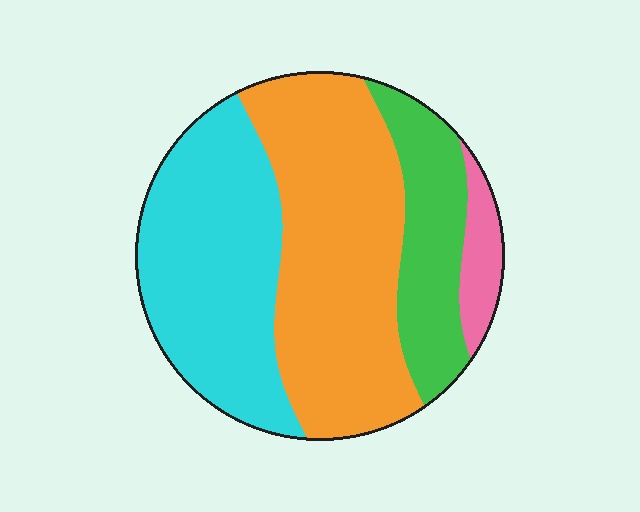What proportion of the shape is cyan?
Cyan covers roughly 35% of the shape.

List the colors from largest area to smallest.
From largest to smallest: orange, cyan, green, pink.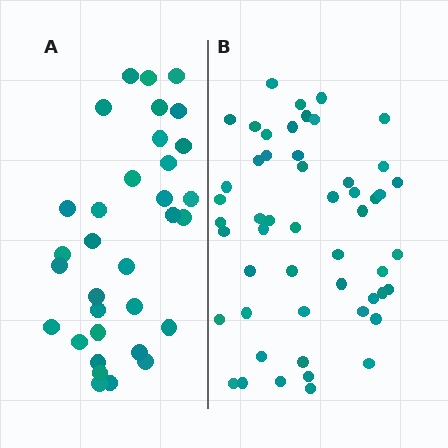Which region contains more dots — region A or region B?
Region B (the right region) has more dots.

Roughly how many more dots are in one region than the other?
Region B has approximately 20 more dots than region A.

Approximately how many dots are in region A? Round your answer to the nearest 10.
About 30 dots. (The exact count is 33, which rounds to 30.)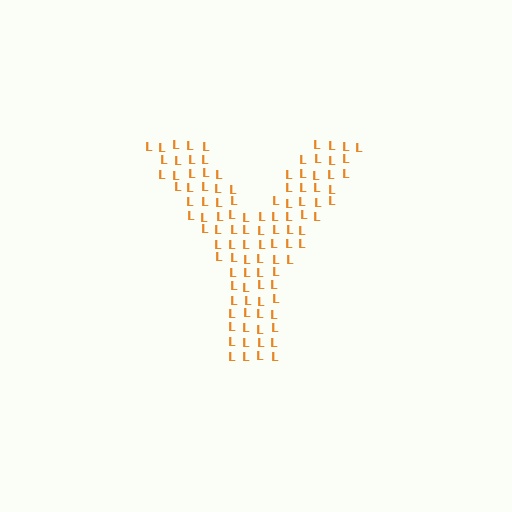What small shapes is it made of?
It is made of small letter L's.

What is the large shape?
The large shape is the letter Y.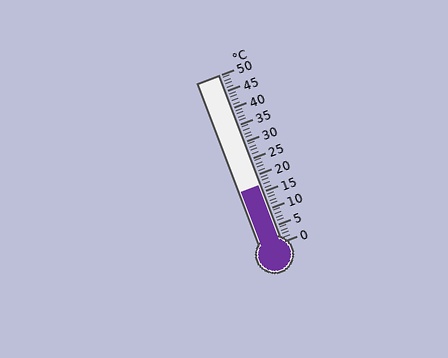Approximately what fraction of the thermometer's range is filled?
The thermometer is filled to approximately 35% of its range.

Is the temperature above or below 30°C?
The temperature is below 30°C.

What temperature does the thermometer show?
The thermometer shows approximately 17°C.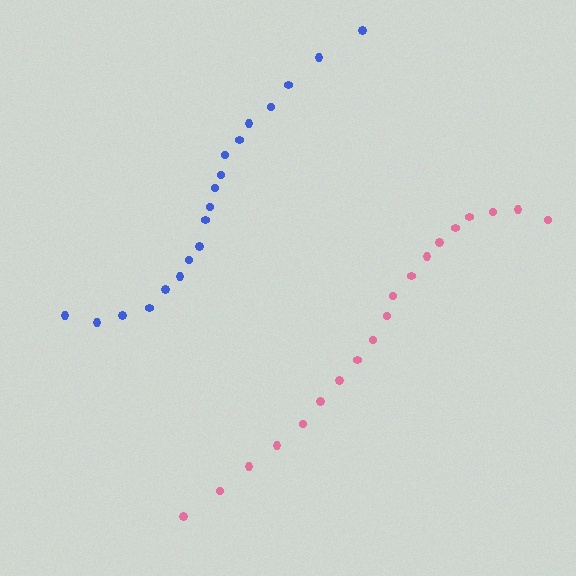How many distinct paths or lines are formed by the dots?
There are 2 distinct paths.